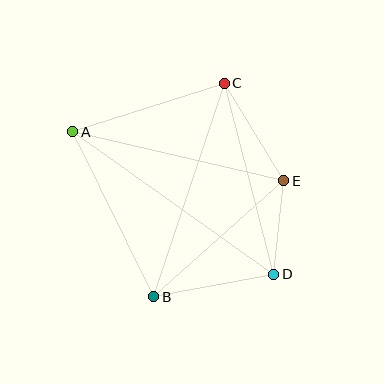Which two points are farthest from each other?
Points A and D are farthest from each other.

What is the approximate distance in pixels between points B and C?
The distance between B and C is approximately 225 pixels.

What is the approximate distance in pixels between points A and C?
The distance between A and C is approximately 159 pixels.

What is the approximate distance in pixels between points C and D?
The distance between C and D is approximately 197 pixels.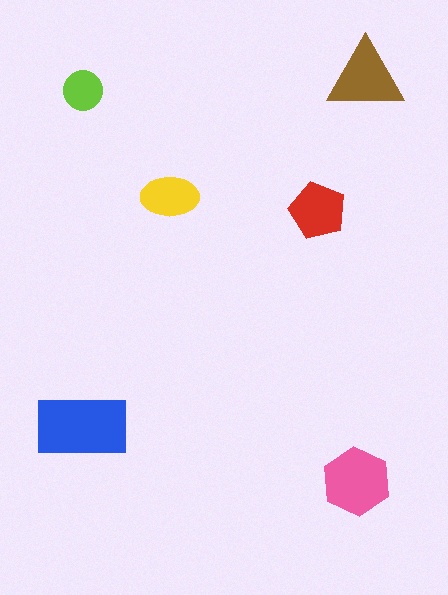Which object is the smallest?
The lime circle.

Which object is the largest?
The blue rectangle.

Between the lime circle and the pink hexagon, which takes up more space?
The pink hexagon.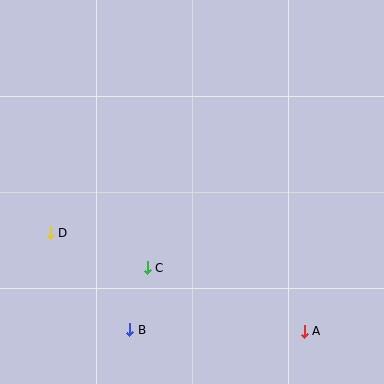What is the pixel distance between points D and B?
The distance between D and B is 125 pixels.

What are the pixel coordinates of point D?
Point D is at (50, 233).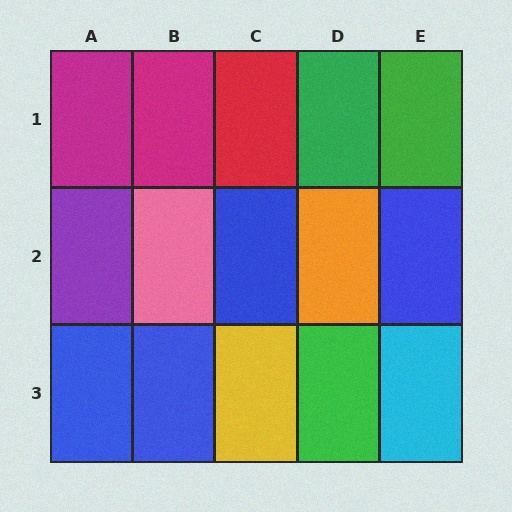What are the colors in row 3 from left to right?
Blue, blue, yellow, green, cyan.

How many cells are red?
1 cell is red.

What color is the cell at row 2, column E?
Blue.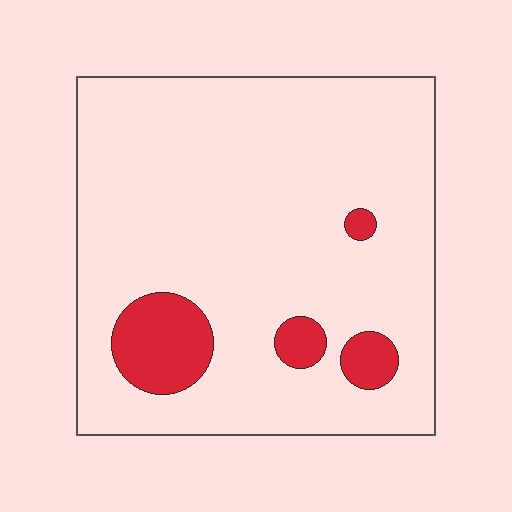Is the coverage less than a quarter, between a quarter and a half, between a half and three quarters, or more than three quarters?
Less than a quarter.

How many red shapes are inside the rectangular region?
4.